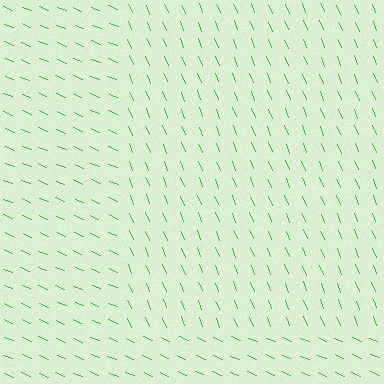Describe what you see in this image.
The image is filled with small green line segments. A rectangle region in the image has lines oriented differently from the surrounding lines, creating a visible texture boundary.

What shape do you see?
I see a rectangle.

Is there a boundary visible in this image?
Yes, there is a texture boundary formed by a change in line orientation.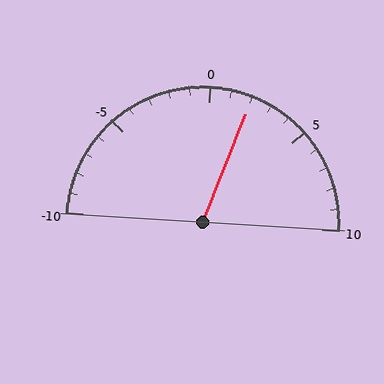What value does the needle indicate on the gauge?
The needle indicates approximately 2.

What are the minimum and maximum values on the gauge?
The gauge ranges from -10 to 10.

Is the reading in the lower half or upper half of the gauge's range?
The reading is in the upper half of the range (-10 to 10).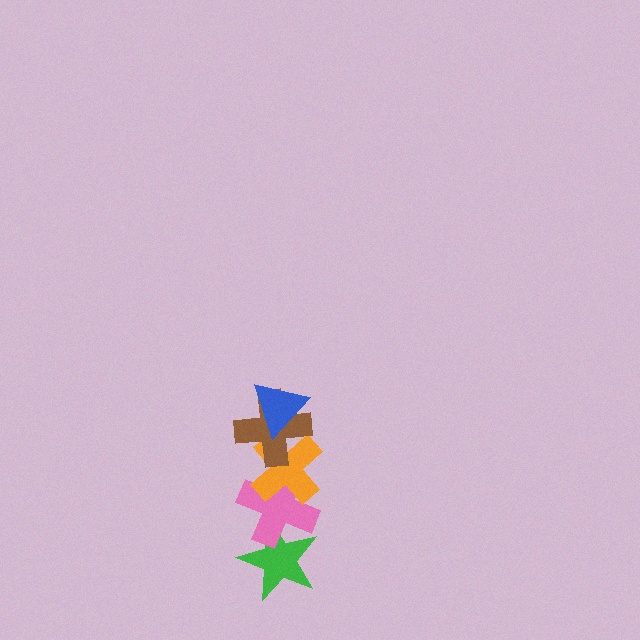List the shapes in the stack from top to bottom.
From top to bottom: the blue triangle, the brown cross, the orange cross, the pink cross, the green star.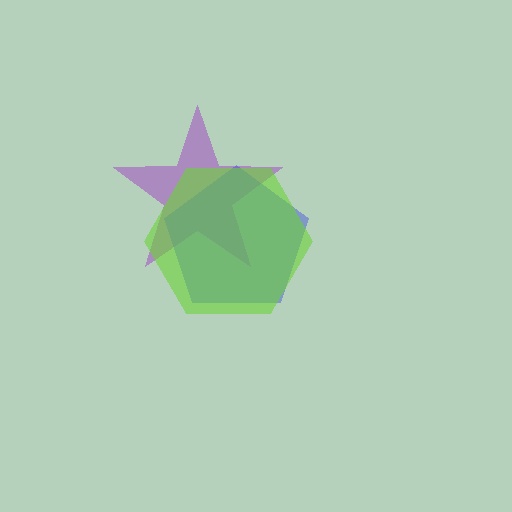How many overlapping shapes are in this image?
There are 3 overlapping shapes in the image.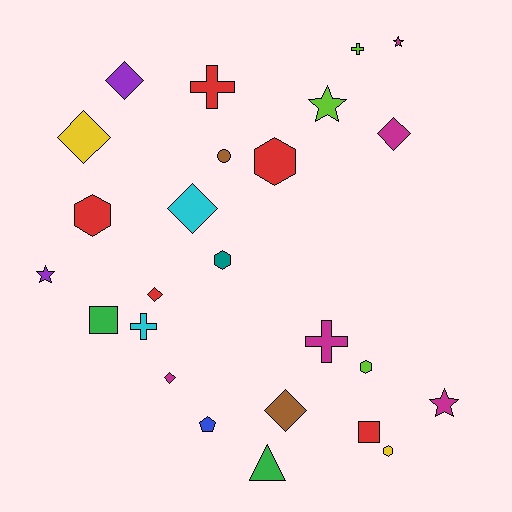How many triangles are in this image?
There is 1 triangle.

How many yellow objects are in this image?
There are 2 yellow objects.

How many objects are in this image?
There are 25 objects.